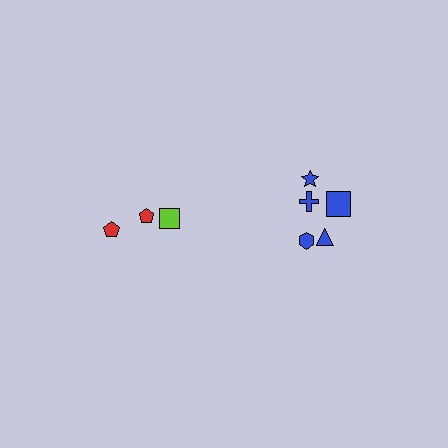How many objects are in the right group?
There are 5 objects.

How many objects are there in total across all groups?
There are 8 objects.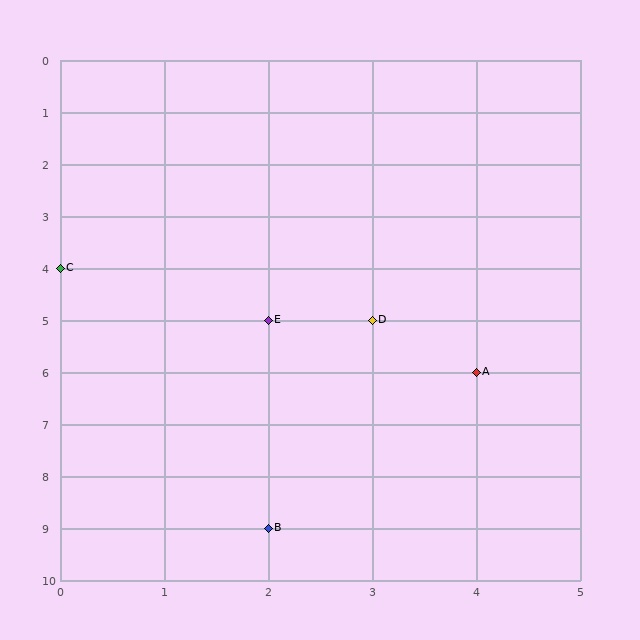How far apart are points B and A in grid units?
Points B and A are 2 columns and 3 rows apart (about 3.6 grid units diagonally).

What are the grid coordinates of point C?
Point C is at grid coordinates (0, 4).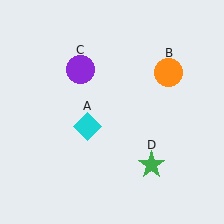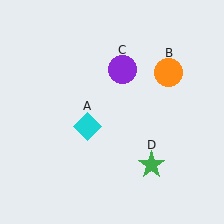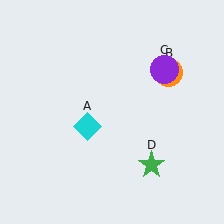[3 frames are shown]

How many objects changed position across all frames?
1 object changed position: purple circle (object C).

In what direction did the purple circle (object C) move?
The purple circle (object C) moved right.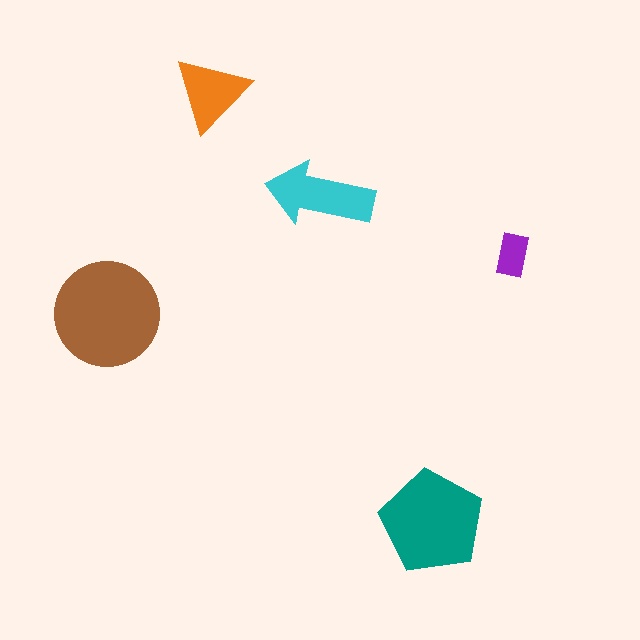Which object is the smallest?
The purple rectangle.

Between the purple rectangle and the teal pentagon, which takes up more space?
The teal pentagon.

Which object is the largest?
The brown circle.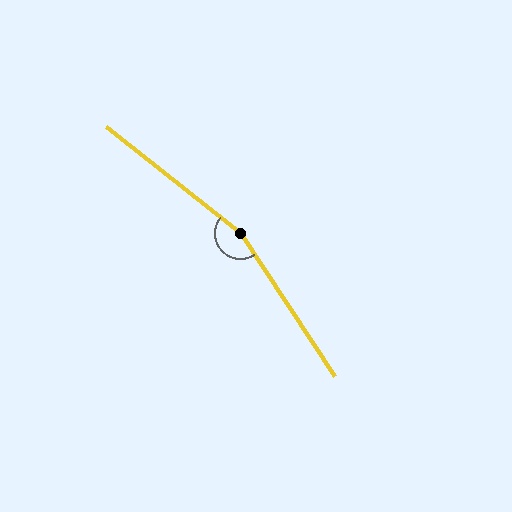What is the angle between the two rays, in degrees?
Approximately 162 degrees.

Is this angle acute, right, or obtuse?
It is obtuse.